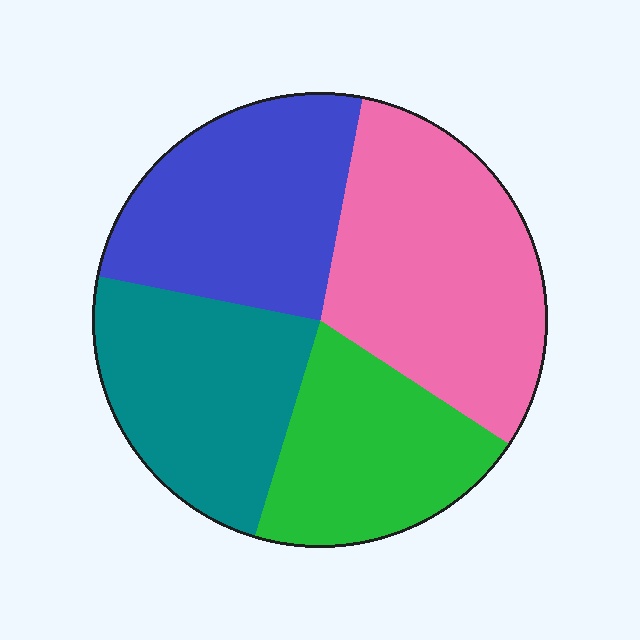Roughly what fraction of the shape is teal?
Teal takes up about one quarter (1/4) of the shape.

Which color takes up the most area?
Pink, at roughly 30%.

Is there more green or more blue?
Blue.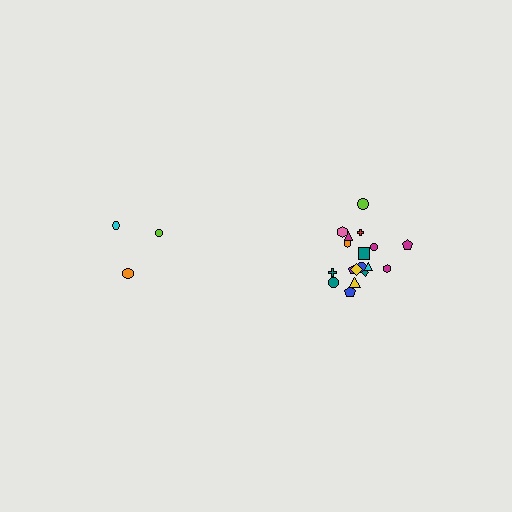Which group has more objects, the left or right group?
The right group.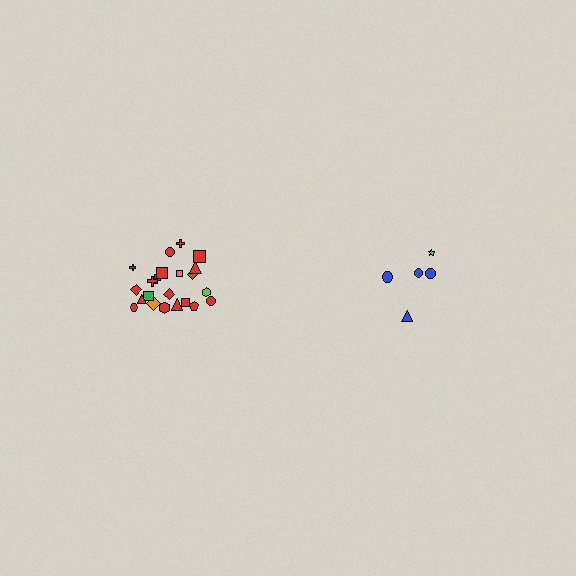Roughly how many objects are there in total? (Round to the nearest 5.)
Roughly 25 objects in total.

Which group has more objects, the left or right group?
The left group.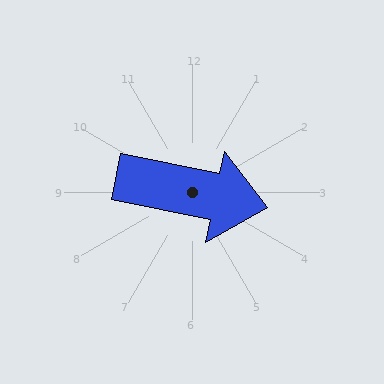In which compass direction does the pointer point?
East.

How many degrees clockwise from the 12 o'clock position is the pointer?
Approximately 102 degrees.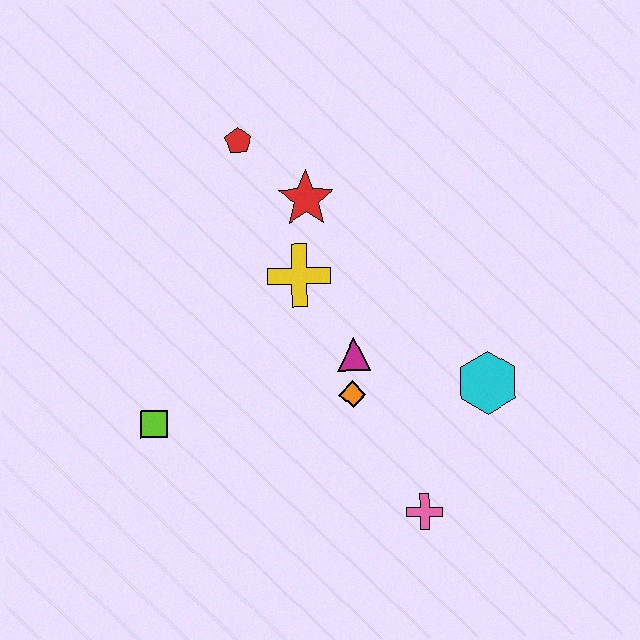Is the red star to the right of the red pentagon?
Yes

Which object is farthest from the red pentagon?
The pink cross is farthest from the red pentagon.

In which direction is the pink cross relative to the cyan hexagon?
The pink cross is below the cyan hexagon.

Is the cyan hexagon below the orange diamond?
No